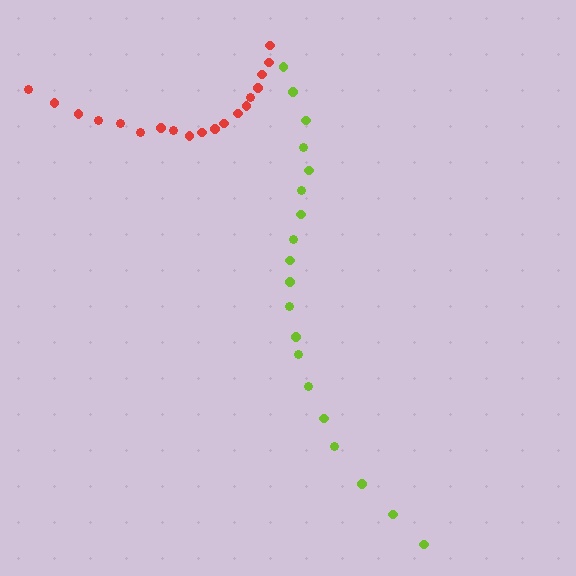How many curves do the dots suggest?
There are 2 distinct paths.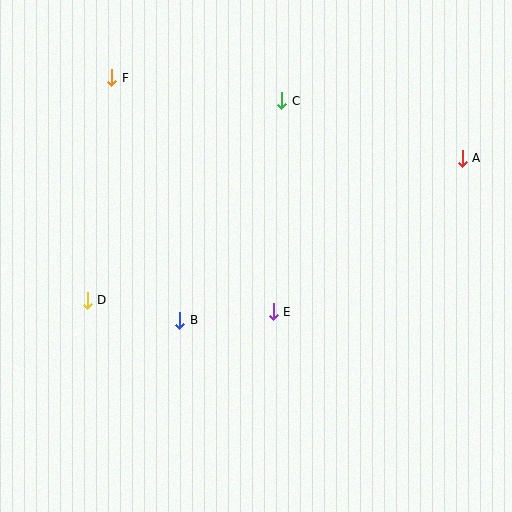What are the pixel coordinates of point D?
Point D is at (87, 300).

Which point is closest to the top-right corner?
Point A is closest to the top-right corner.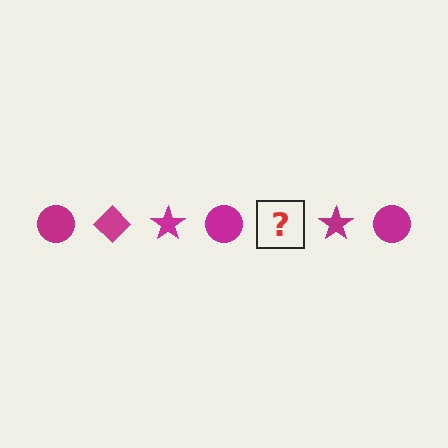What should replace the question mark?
The question mark should be replaced with a magenta diamond.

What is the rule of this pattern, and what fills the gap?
The rule is that the pattern cycles through circle, diamond, star shapes in magenta. The gap should be filled with a magenta diamond.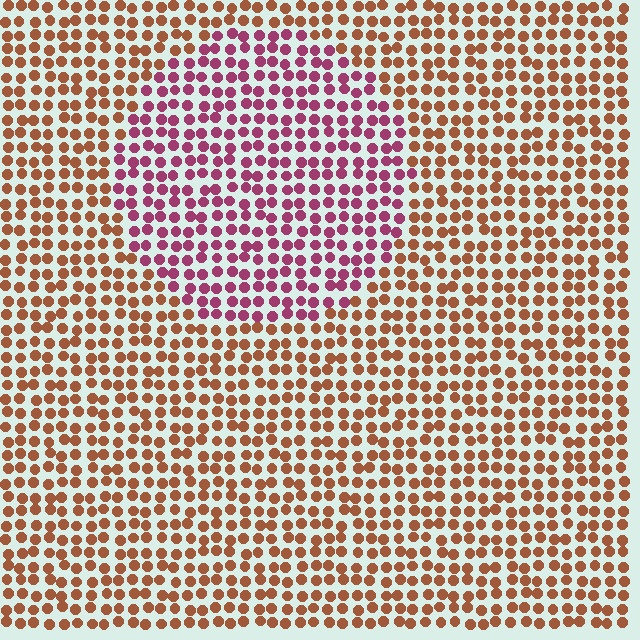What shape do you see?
I see a circle.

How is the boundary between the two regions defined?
The boundary is defined purely by a slight shift in hue (about 49 degrees). Spacing, size, and orientation are identical on both sides.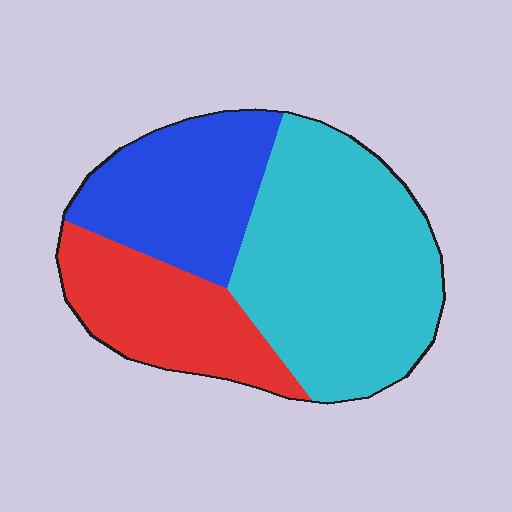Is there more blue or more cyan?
Cyan.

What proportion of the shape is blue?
Blue takes up about one quarter (1/4) of the shape.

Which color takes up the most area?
Cyan, at roughly 50%.